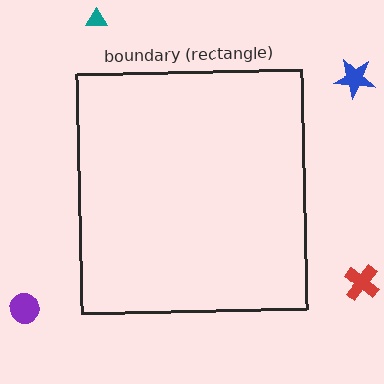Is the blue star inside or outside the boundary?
Outside.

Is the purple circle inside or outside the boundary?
Outside.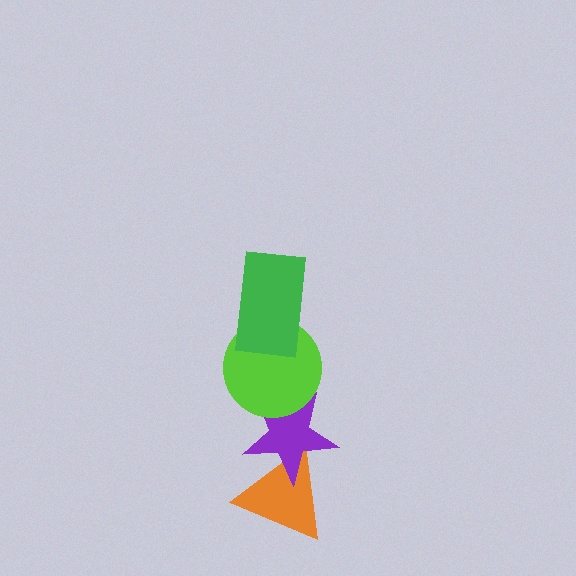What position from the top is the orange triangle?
The orange triangle is 4th from the top.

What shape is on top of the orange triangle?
The purple star is on top of the orange triangle.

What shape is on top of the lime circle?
The green rectangle is on top of the lime circle.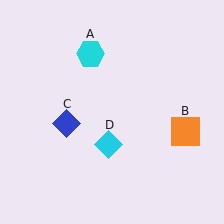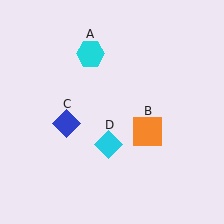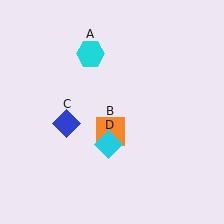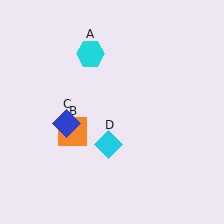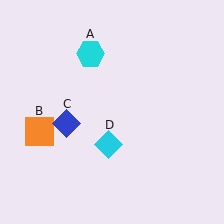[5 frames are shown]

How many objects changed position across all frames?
1 object changed position: orange square (object B).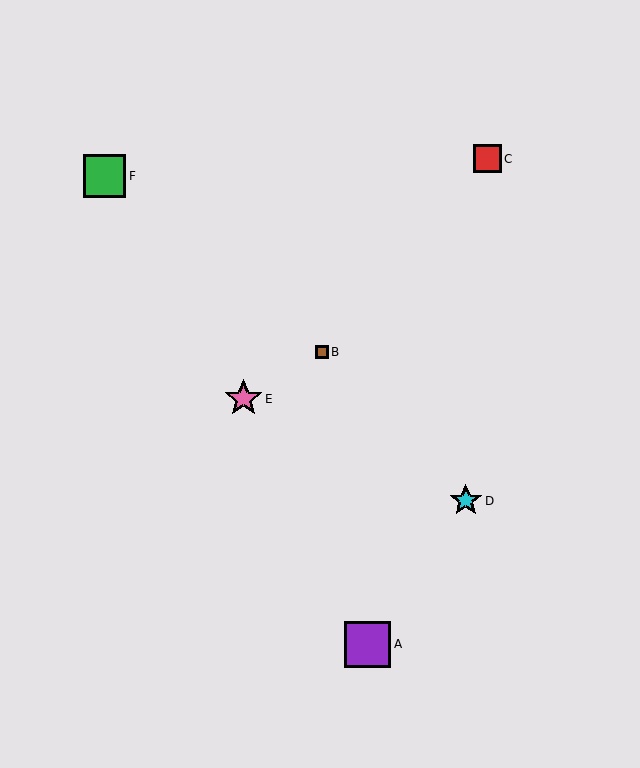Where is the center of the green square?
The center of the green square is at (105, 176).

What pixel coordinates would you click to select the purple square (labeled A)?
Click at (368, 644) to select the purple square A.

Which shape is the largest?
The purple square (labeled A) is the largest.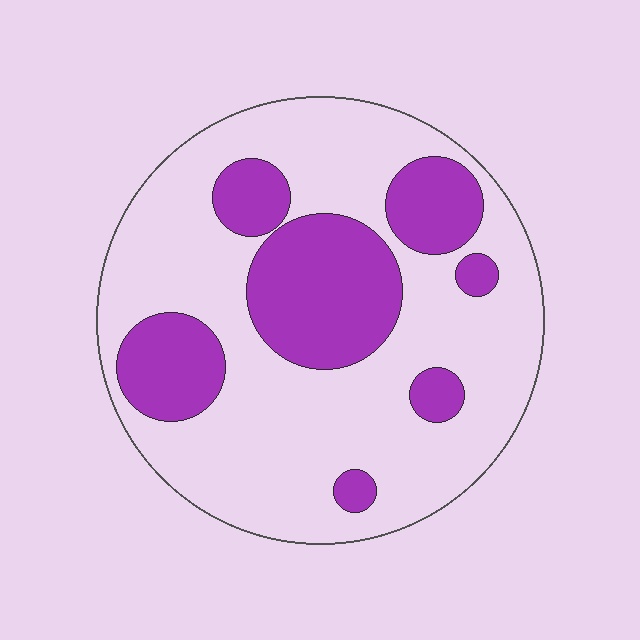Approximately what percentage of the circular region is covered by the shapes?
Approximately 30%.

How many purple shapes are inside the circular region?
7.